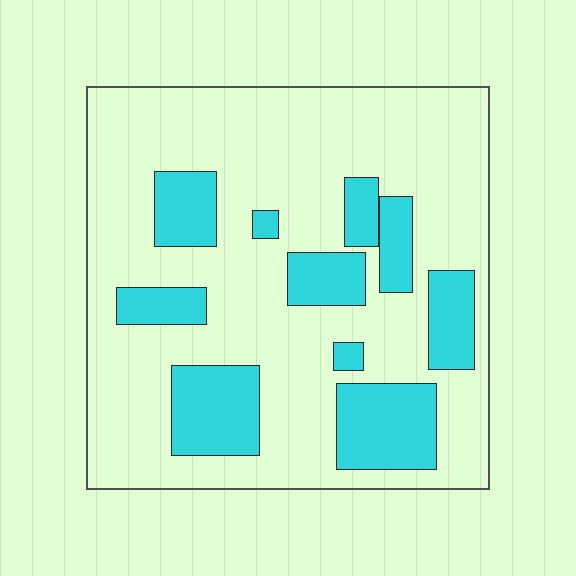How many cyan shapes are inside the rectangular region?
10.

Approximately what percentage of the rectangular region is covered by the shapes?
Approximately 25%.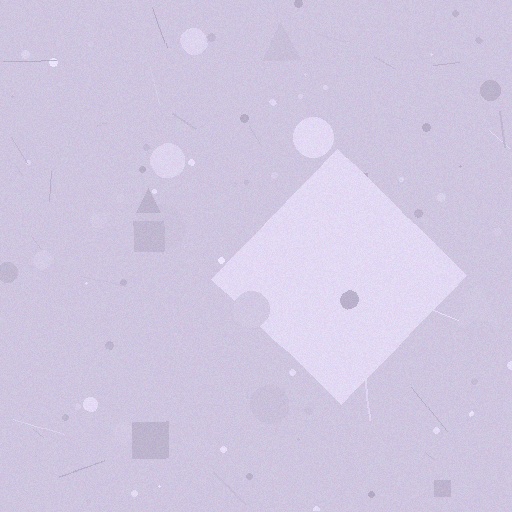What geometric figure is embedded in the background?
A diamond is embedded in the background.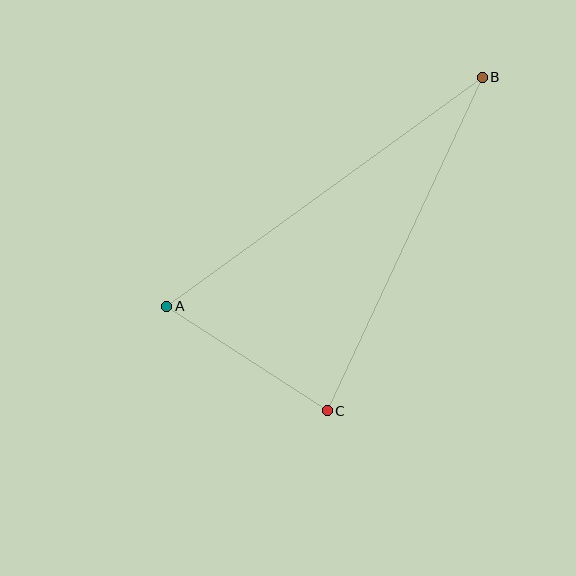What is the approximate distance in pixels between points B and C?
The distance between B and C is approximately 368 pixels.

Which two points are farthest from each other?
Points A and B are farthest from each other.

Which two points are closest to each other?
Points A and C are closest to each other.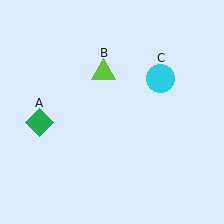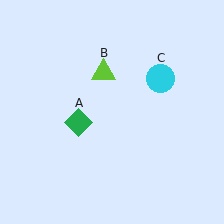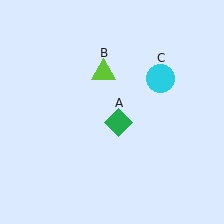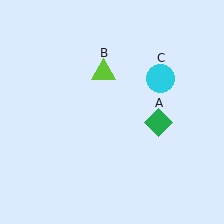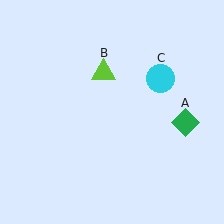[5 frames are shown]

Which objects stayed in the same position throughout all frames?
Lime triangle (object B) and cyan circle (object C) remained stationary.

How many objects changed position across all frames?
1 object changed position: green diamond (object A).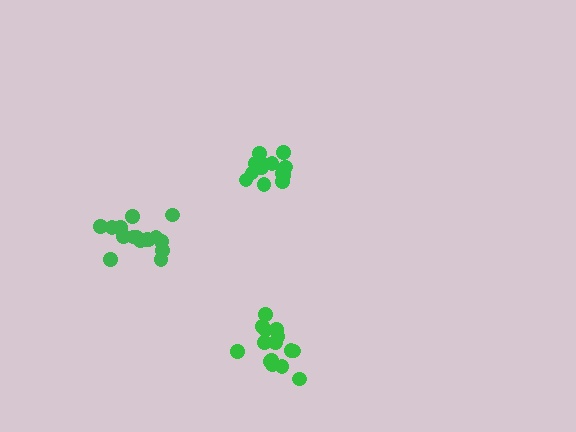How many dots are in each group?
Group 1: 15 dots, Group 2: 15 dots, Group 3: 16 dots (46 total).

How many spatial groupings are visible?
There are 3 spatial groupings.